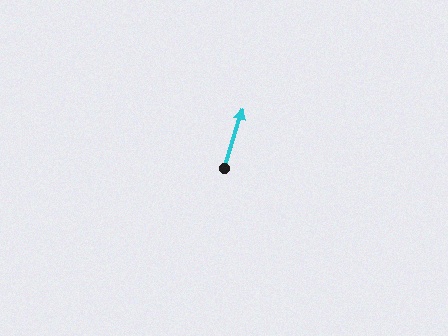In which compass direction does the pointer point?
North.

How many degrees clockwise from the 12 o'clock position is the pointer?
Approximately 17 degrees.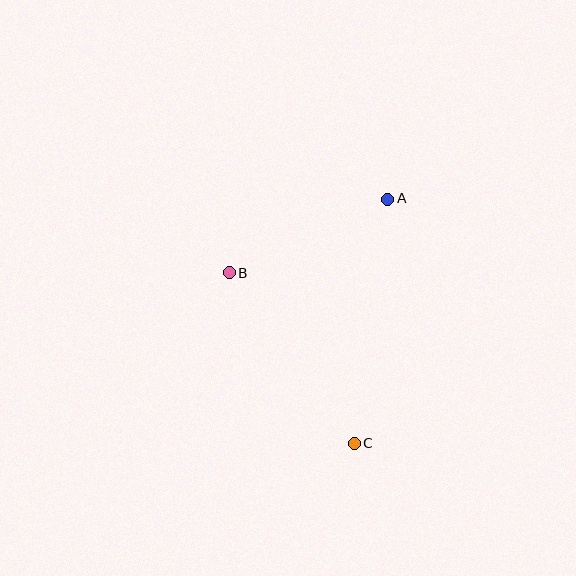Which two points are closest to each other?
Points A and B are closest to each other.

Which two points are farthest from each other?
Points A and C are farthest from each other.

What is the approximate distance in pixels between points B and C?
The distance between B and C is approximately 211 pixels.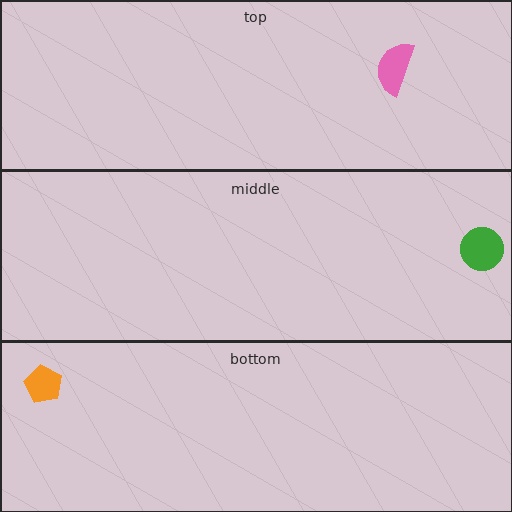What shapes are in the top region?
The pink semicircle.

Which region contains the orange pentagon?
The bottom region.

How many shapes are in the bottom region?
1.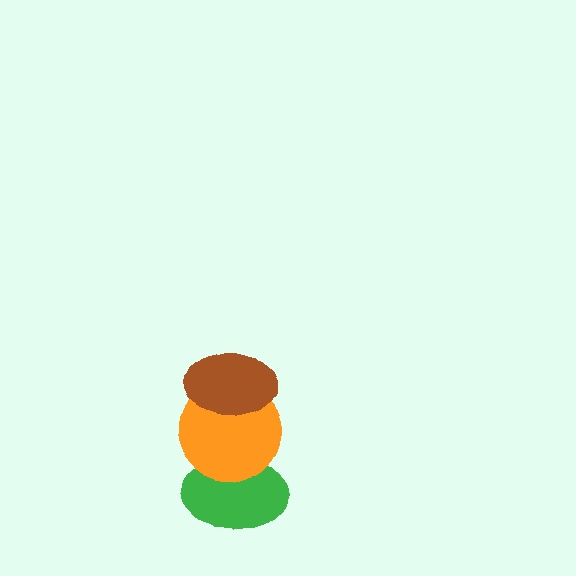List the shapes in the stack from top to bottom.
From top to bottom: the brown ellipse, the orange circle, the green ellipse.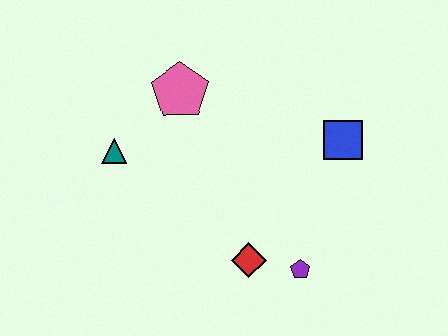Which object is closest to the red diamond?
The purple pentagon is closest to the red diamond.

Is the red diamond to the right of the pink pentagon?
Yes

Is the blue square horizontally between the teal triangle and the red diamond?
No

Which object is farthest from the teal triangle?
The blue square is farthest from the teal triangle.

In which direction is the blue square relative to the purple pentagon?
The blue square is above the purple pentagon.